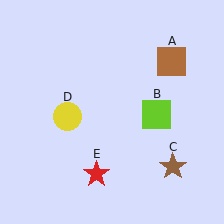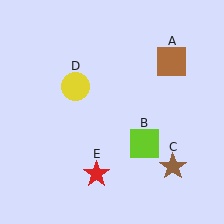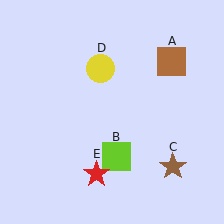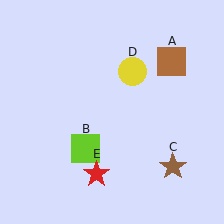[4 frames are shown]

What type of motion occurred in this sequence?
The lime square (object B), yellow circle (object D) rotated clockwise around the center of the scene.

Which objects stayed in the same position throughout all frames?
Brown square (object A) and brown star (object C) and red star (object E) remained stationary.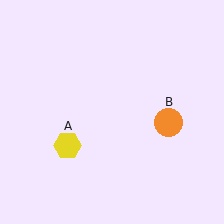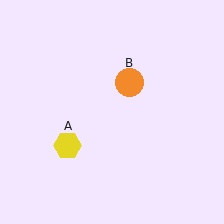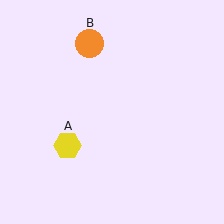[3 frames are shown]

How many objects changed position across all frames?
1 object changed position: orange circle (object B).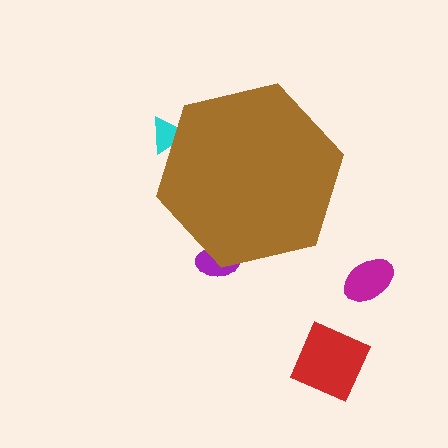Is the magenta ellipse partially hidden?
No, the magenta ellipse is fully visible.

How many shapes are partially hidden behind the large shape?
2 shapes are partially hidden.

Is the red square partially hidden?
No, the red square is fully visible.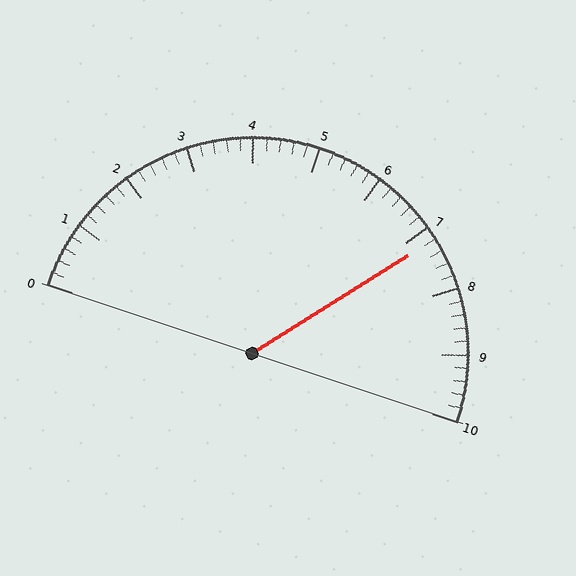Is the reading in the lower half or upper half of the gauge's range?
The reading is in the upper half of the range (0 to 10).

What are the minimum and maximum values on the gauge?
The gauge ranges from 0 to 10.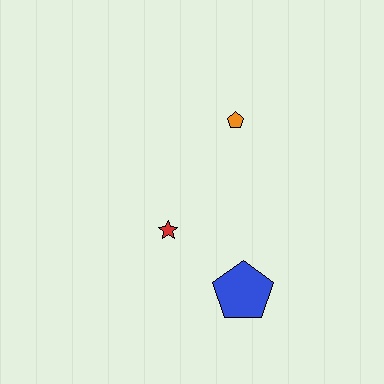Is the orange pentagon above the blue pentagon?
Yes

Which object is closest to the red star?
The blue pentagon is closest to the red star.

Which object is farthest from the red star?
The orange pentagon is farthest from the red star.